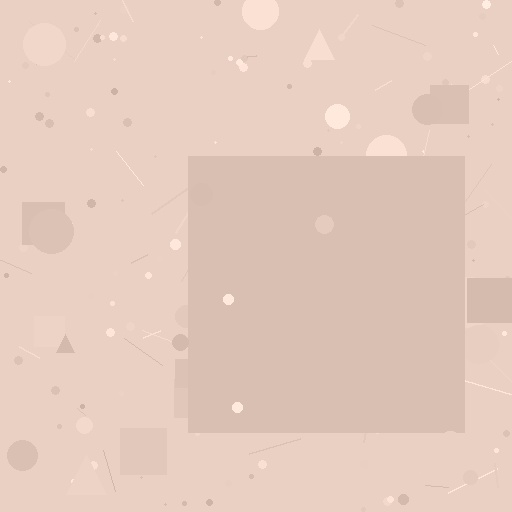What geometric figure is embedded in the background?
A square is embedded in the background.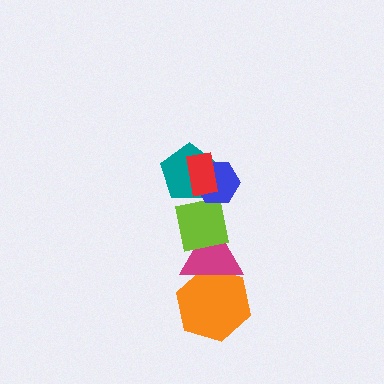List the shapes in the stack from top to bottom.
From top to bottom: the red rectangle, the blue hexagon, the teal pentagon, the lime square, the magenta triangle, the orange hexagon.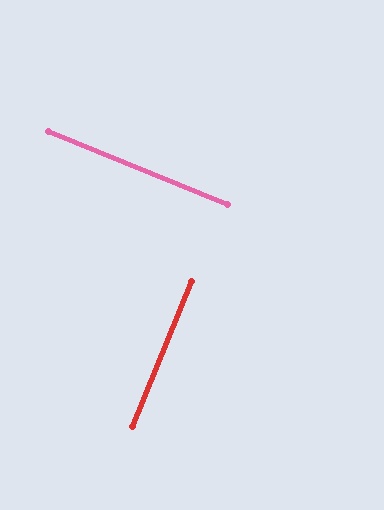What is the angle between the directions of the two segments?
Approximately 90 degrees.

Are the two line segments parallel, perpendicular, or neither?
Perpendicular — they meet at approximately 90°.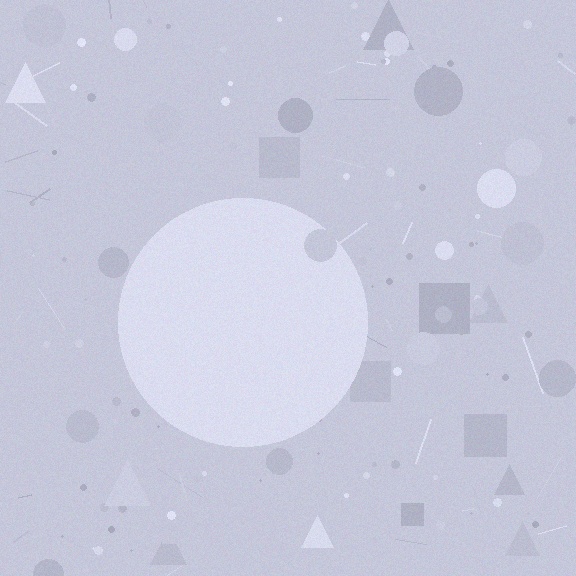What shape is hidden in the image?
A circle is hidden in the image.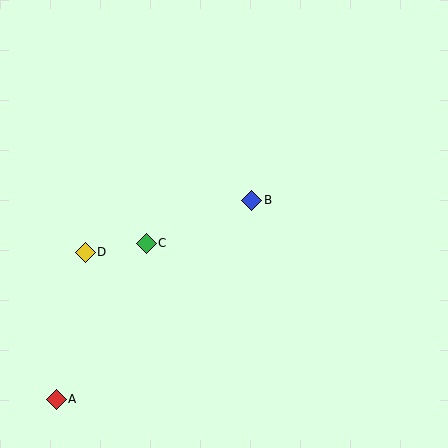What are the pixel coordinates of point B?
Point B is at (252, 200).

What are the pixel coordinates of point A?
Point A is at (56, 399).